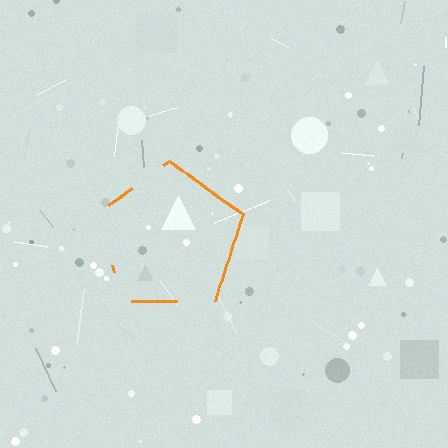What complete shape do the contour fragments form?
The contour fragments form a pentagon.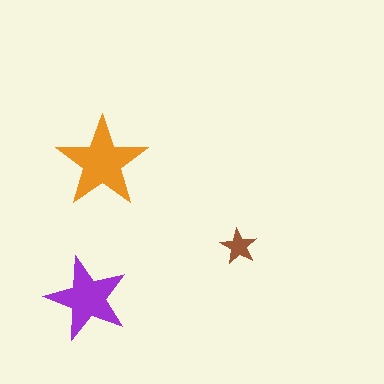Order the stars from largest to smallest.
the orange one, the purple one, the brown one.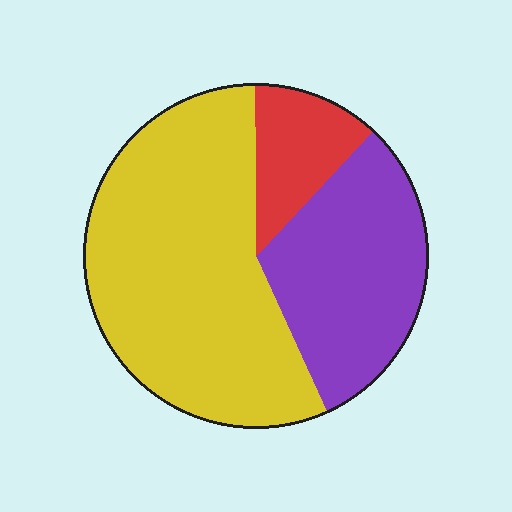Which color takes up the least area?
Red, at roughly 10%.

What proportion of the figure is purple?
Purple takes up about one third (1/3) of the figure.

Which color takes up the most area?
Yellow, at roughly 55%.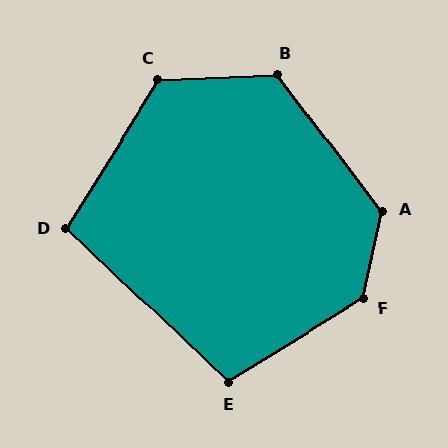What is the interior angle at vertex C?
Approximately 124 degrees (obtuse).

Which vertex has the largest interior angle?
F, at approximately 134 degrees.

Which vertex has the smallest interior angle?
D, at approximately 102 degrees.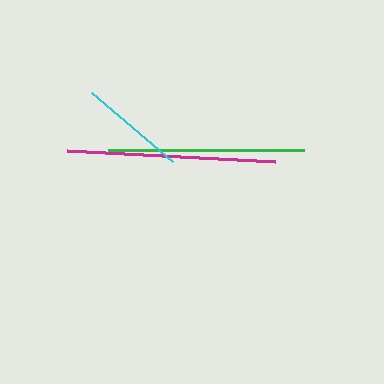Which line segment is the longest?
The magenta line is the longest at approximately 208 pixels.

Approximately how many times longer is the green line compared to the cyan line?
The green line is approximately 1.8 times the length of the cyan line.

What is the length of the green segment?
The green segment is approximately 196 pixels long.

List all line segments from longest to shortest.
From longest to shortest: magenta, green, cyan.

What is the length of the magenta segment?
The magenta segment is approximately 208 pixels long.